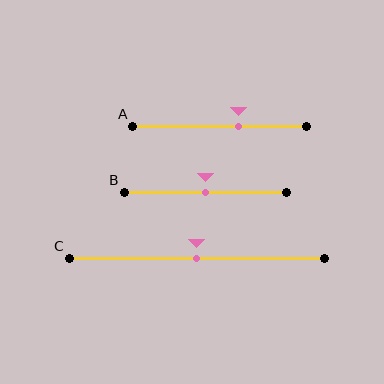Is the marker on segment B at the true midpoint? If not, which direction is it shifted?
Yes, the marker on segment B is at the true midpoint.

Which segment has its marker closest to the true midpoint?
Segment B has its marker closest to the true midpoint.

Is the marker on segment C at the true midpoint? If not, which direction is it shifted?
Yes, the marker on segment C is at the true midpoint.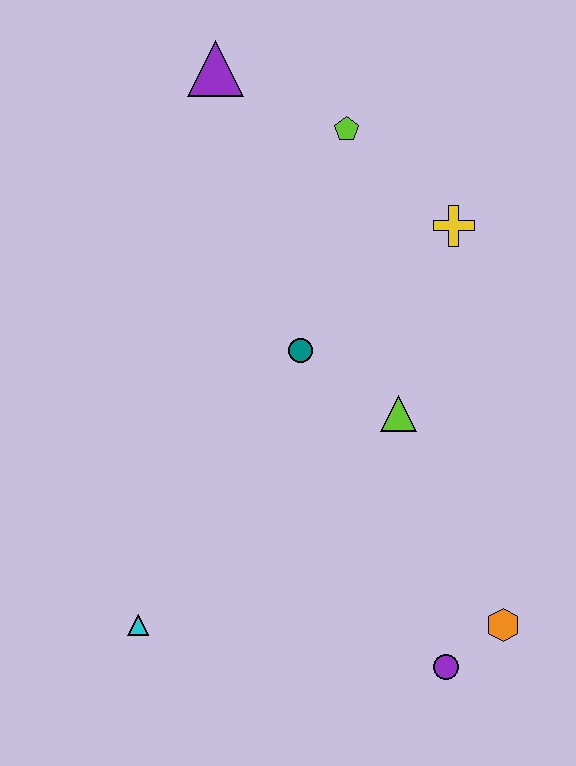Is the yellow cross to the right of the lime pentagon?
Yes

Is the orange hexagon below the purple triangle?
Yes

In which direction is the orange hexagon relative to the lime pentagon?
The orange hexagon is below the lime pentagon.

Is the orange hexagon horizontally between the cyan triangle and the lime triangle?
No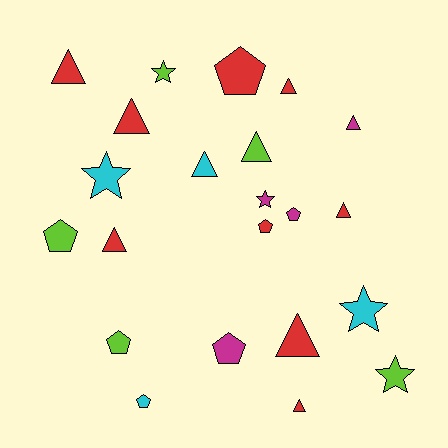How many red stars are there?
There are no red stars.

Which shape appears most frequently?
Triangle, with 10 objects.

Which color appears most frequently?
Red, with 9 objects.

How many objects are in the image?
There are 22 objects.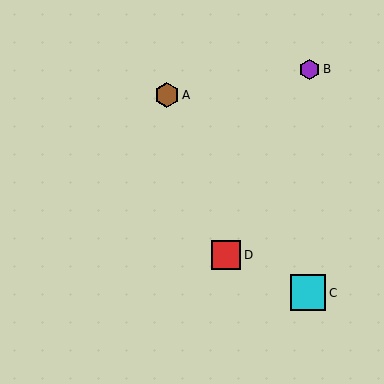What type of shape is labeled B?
Shape B is a purple hexagon.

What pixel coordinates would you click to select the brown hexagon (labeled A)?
Click at (167, 95) to select the brown hexagon A.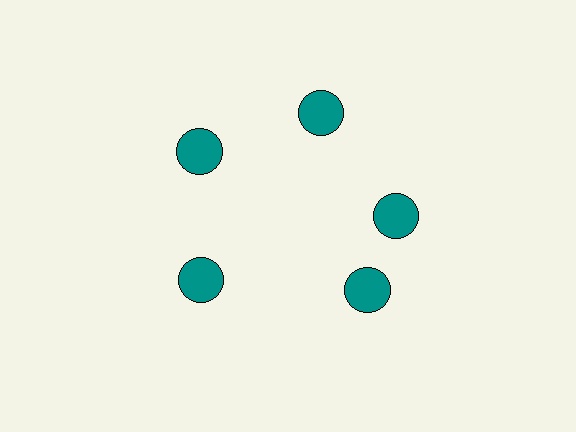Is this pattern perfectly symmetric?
No. The 5 teal circles are arranged in a ring, but one element near the 5 o'clock position is rotated out of alignment along the ring, breaking the 5-fold rotational symmetry.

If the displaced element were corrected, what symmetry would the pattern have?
It would have 5-fold rotational symmetry — the pattern would map onto itself every 72 degrees.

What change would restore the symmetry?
The symmetry would be restored by rotating it back into even spacing with its neighbors so that all 5 circles sit at equal angles and equal distance from the center.